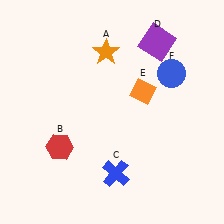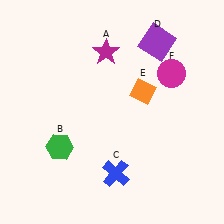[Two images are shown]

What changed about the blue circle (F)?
In Image 1, F is blue. In Image 2, it changed to magenta.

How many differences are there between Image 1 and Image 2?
There are 3 differences between the two images.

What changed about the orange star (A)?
In Image 1, A is orange. In Image 2, it changed to magenta.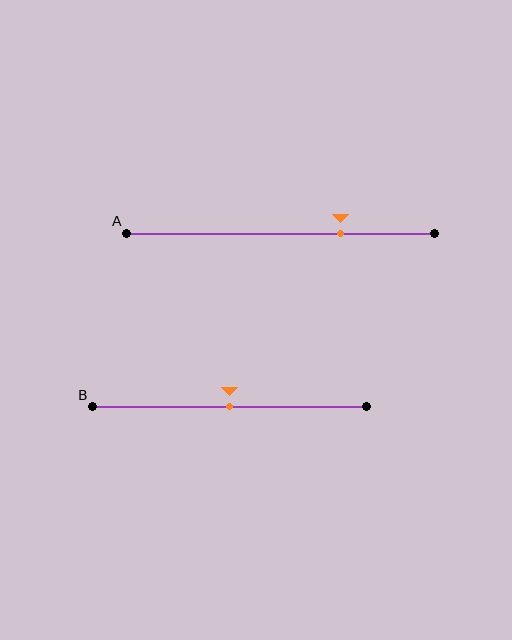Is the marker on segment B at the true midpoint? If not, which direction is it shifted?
Yes, the marker on segment B is at the true midpoint.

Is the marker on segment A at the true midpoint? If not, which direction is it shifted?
No, the marker on segment A is shifted to the right by about 19% of the segment length.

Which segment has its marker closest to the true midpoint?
Segment B has its marker closest to the true midpoint.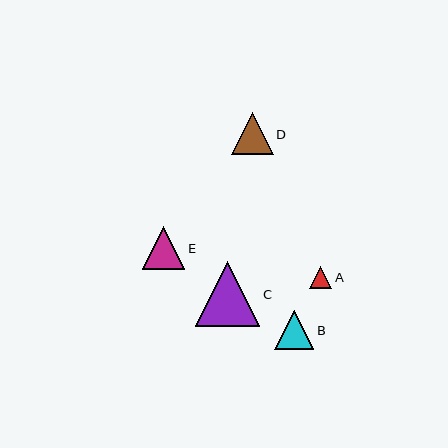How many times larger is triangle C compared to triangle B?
Triangle C is approximately 1.7 times the size of triangle B.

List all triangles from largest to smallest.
From largest to smallest: C, E, D, B, A.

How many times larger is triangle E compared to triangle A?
Triangle E is approximately 1.9 times the size of triangle A.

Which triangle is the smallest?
Triangle A is the smallest with a size of approximately 22 pixels.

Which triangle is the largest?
Triangle C is the largest with a size of approximately 65 pixels.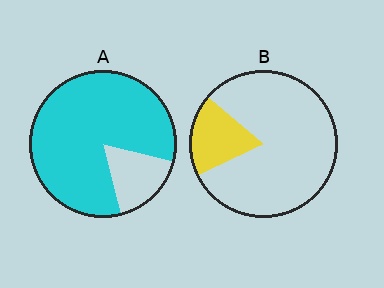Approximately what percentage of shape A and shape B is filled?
A is approximately 85% and B is approximately 20%.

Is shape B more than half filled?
No.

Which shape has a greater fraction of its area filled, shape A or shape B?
Shape A.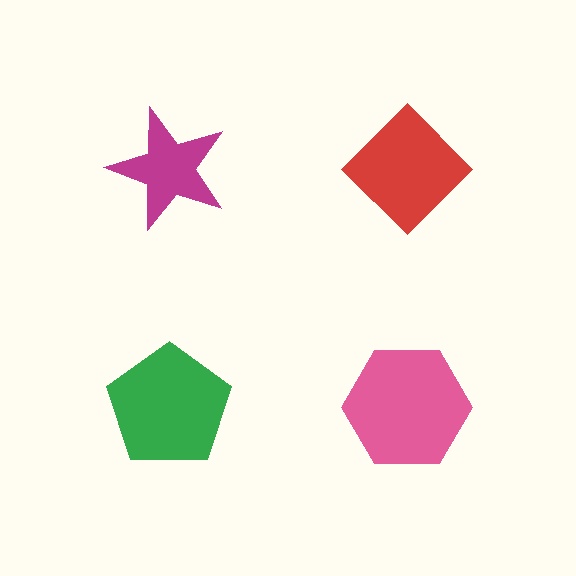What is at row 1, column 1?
A magenta star.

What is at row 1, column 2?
A red diamond.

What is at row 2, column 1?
A green pentagon.